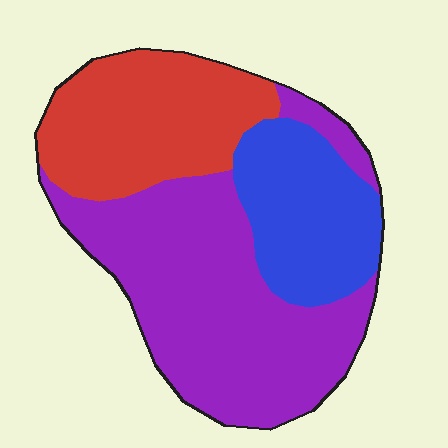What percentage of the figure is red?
Red takes up about one quarter (1/4) of the figure.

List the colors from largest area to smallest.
From largest to smallest: purple, red, blue.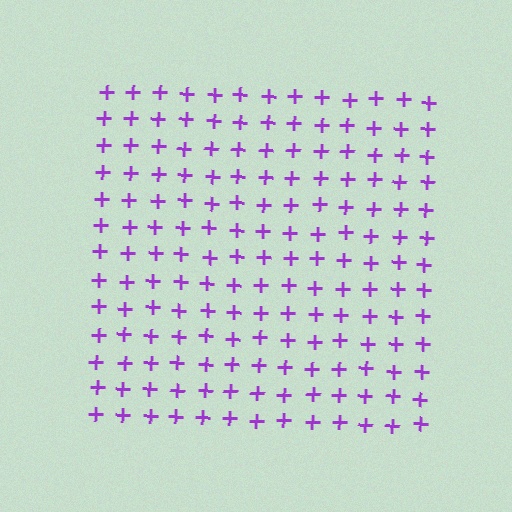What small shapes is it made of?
It is made of small plus signs.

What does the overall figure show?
The overall figure shows a square.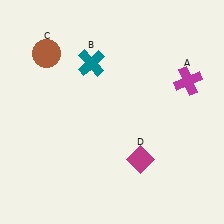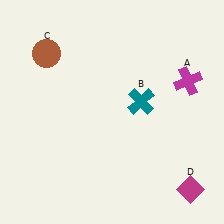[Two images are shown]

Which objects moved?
The objects that moved are: the teal cross (B), the magenta diamond (D).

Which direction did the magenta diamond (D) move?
The magenta diamond (D) moved right.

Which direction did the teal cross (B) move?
The teal cross (B) moved right.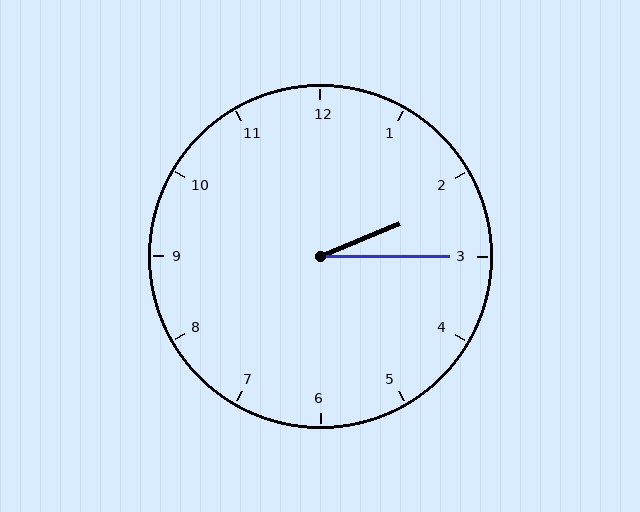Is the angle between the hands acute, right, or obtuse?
It is acute.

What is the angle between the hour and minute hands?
Approximately 22 degrees.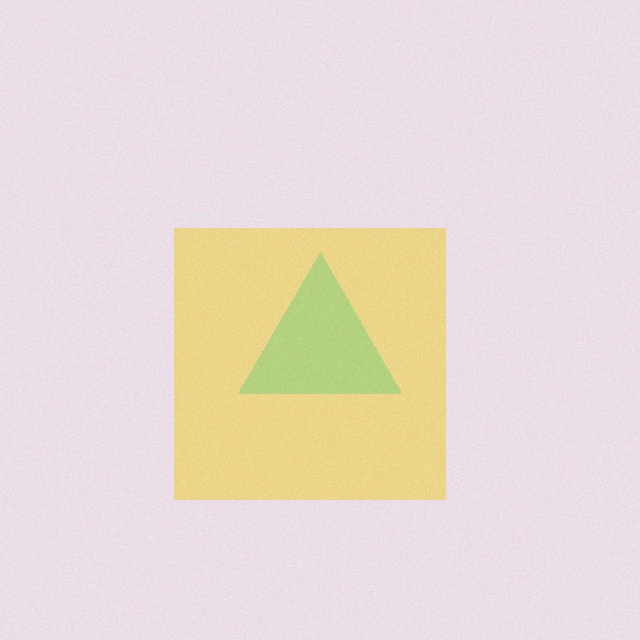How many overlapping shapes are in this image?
There are 2 overlapping shapes in the image.